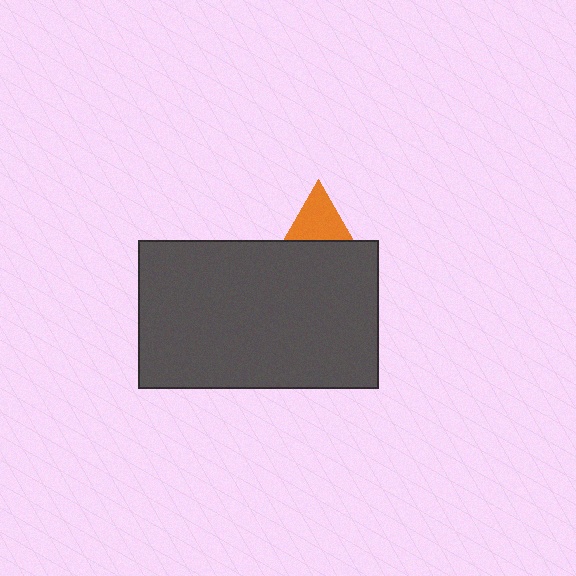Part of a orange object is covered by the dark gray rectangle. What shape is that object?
It is a triangle.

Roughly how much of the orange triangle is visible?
A small part of it is visible (roughly 34%).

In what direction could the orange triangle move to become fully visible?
The orange triangle could move up. That would shift it out from behind the dark gray rectangle entirely.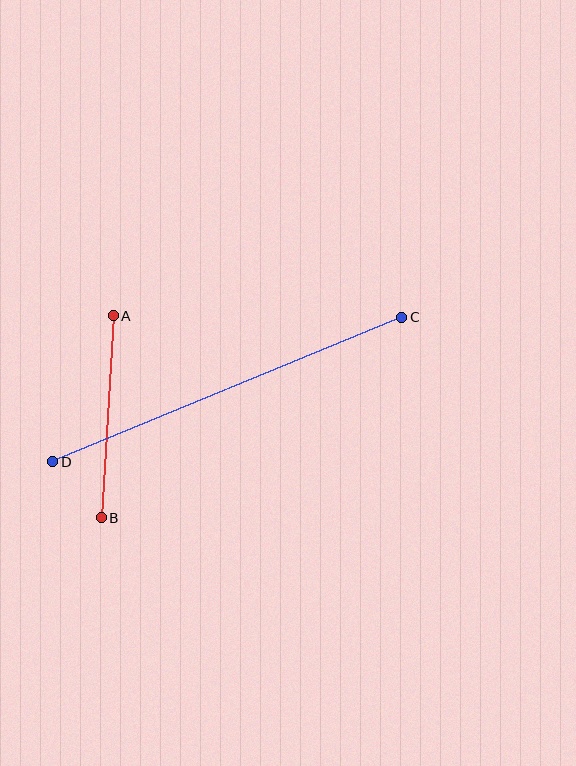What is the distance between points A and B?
The distance is approximately 203 pixels.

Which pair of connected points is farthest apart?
Points C and D are farthest apart.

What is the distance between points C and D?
The distance is approximately 378 pixels.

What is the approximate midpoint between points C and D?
The midpoint is at approximately (227, 390) pixels.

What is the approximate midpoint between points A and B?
The midpoint is at approximately (107, 417) pixels.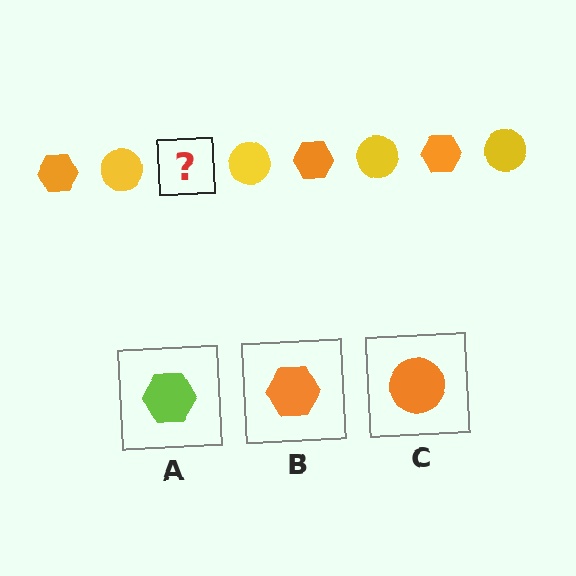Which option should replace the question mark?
Option B.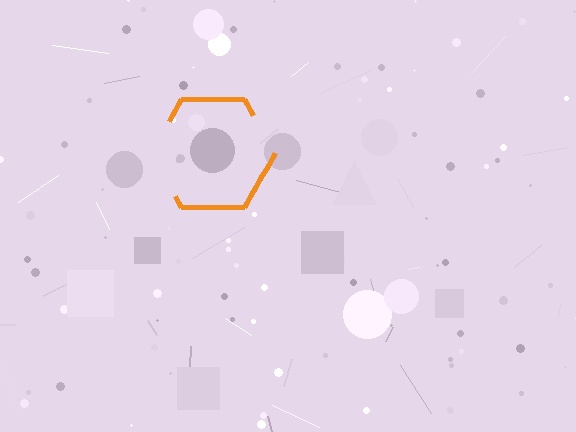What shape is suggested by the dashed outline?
The dashed outline suggests a hexagon.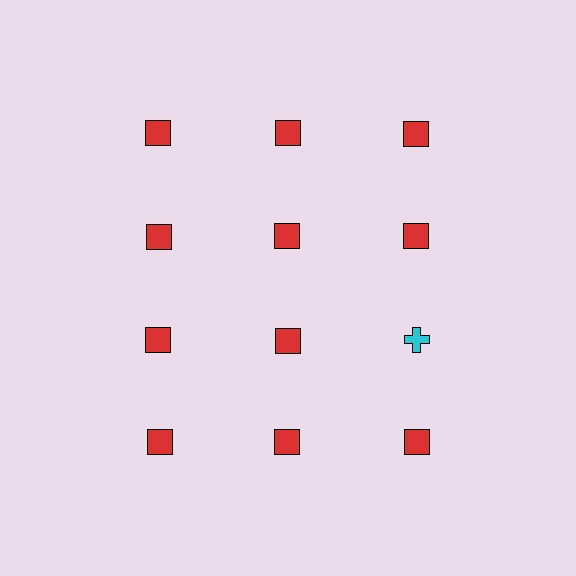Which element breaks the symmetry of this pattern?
The cyan cross in the third row, center column breaks the symmetry. All other shapes are red squares.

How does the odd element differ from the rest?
It differs in both color (cyan instead of red) and shape (cross instead of square).